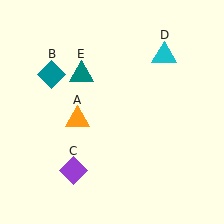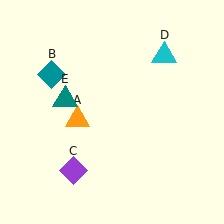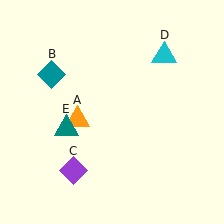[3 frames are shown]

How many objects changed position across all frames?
1 object changed position: teal triangle (object E).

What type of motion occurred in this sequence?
The teal triangle (object E) rotated counterclockwise around the center of the scene.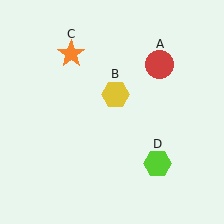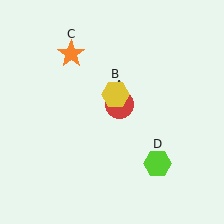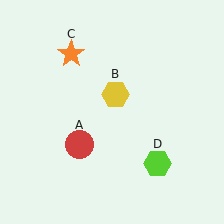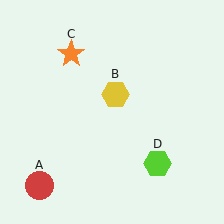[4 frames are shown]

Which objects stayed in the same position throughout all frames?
Yellow hexagon (object B) and orange star (object C) and lime hexagon (object D) remained stationary.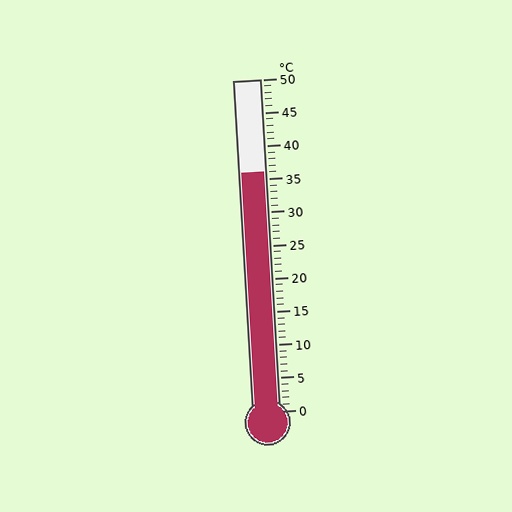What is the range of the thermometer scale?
The thermometer scale ranges from 0°C to 50°C.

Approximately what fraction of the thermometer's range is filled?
The thermometer is filled to approximately 70% of its range.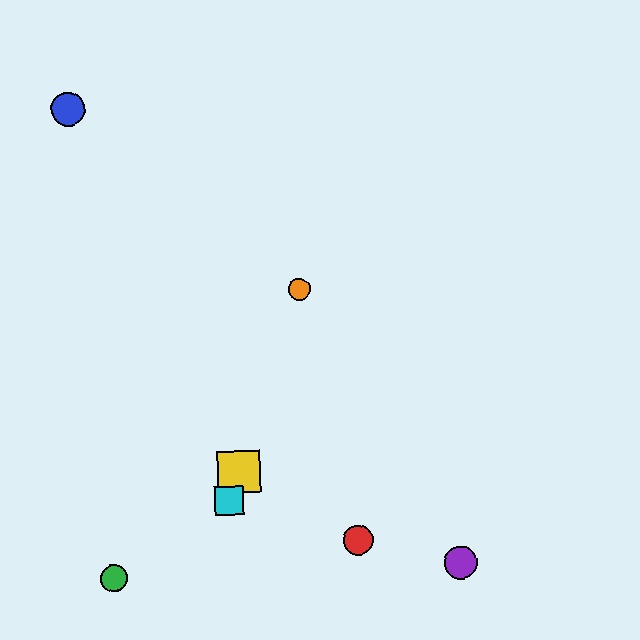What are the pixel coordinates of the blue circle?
The blue circle is at (68, 109).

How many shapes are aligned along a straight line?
3 shapes (the yellow square, the orange circle, the cyan square) are aligned along a straight line.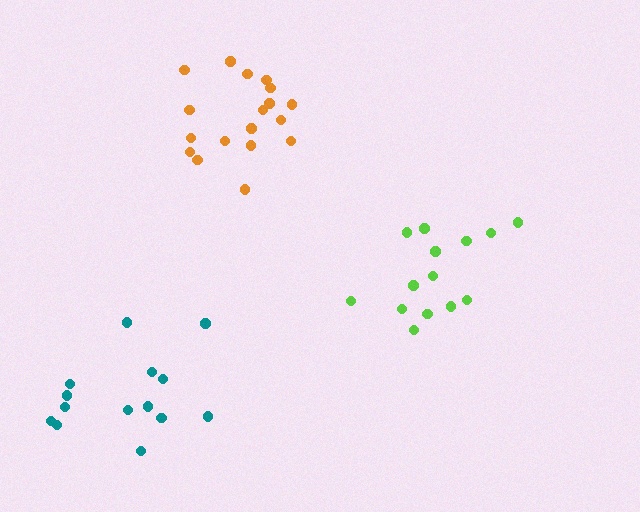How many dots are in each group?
Group 1: 18 dots, Group 2: 14 dots, Group 3: 14 dots (46 total).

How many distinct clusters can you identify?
There are 3 distinct clusters.